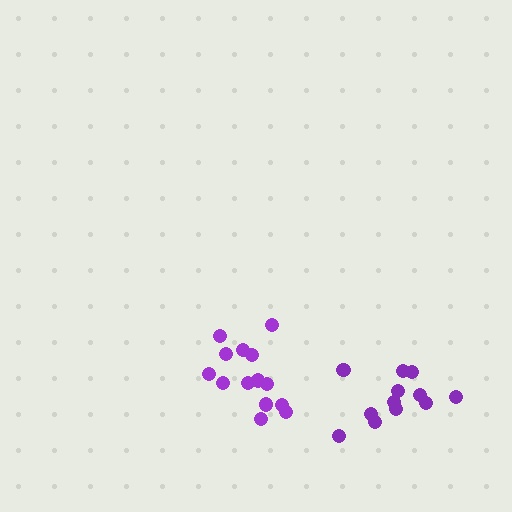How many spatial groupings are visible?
There are 2 spatial groupings.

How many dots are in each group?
Group 1: 14 dots, Group 2: 12 dots (26 total).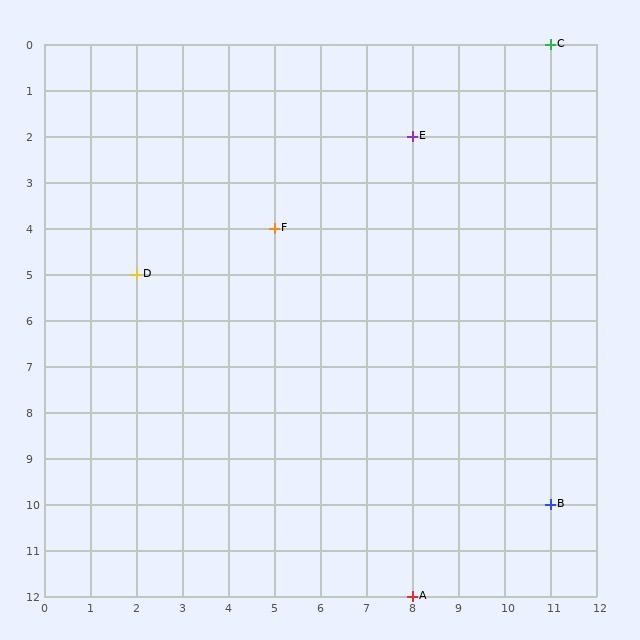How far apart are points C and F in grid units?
Points C and F are 6 columns and 4 rows apart (about 7.2 grid units diagonally).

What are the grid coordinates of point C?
Point C is at grid coordinates (11, 0).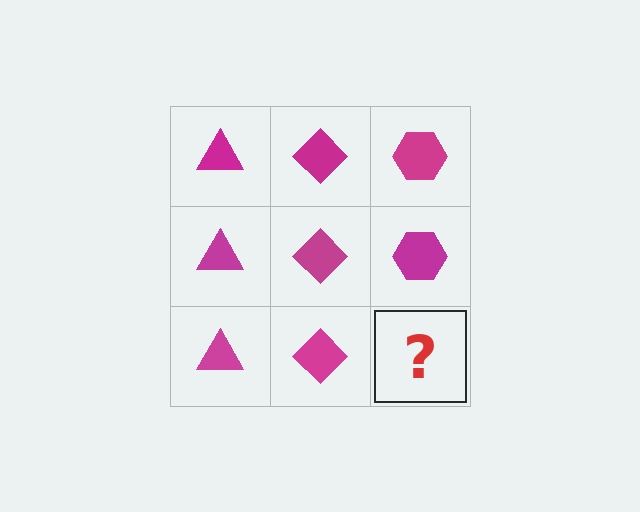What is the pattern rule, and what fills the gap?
The rule is that each column has a consistent shape. The gap should be filled with a magenta hexagon.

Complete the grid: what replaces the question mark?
The question mark should be replaced with a magenta hexagon.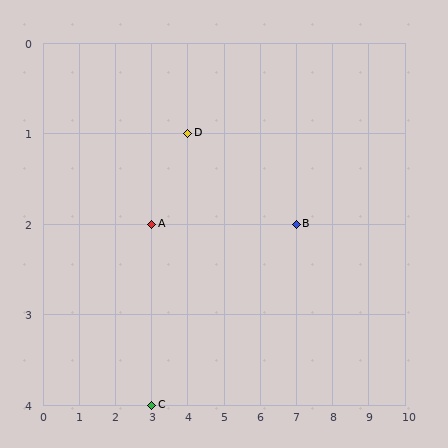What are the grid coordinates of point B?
Point B is at grid coordinates (7, 2).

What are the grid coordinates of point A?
Point A is at grid coordinates (3, 2).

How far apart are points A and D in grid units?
Points A and D are 1 column and 1 row apart (about 1.4 grid units diagonally).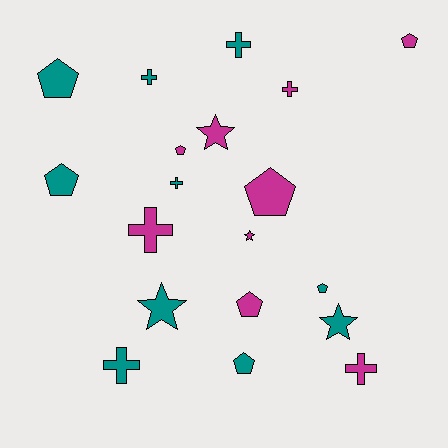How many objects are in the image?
There are 19 objects.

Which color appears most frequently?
Teal, with 10 objects.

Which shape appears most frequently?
Pentagon, with 8 objects.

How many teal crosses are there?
There are 4 teal crosses.